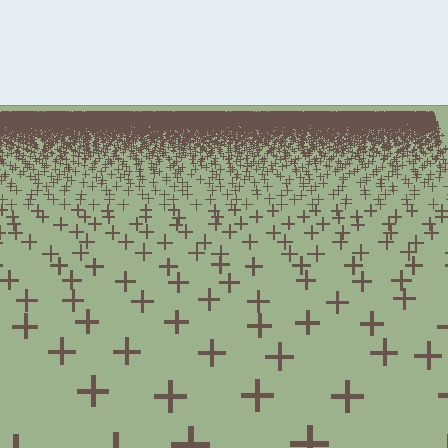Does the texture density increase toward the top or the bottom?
Density increases toward the top.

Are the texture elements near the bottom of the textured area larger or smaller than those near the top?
Larger. Near the bottom, elements are closer to the viewer and appear at a bigger on-screen size.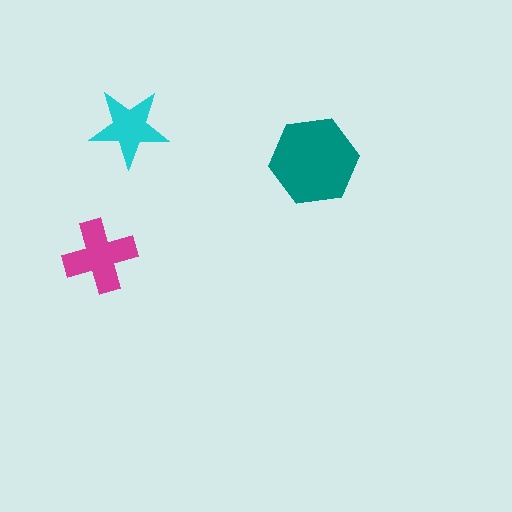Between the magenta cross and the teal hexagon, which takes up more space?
The teal hexagon.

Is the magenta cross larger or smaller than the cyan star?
Larger.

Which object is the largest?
The teal hexagon.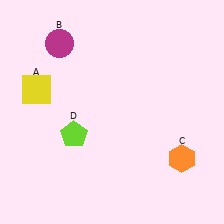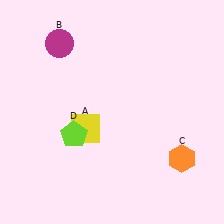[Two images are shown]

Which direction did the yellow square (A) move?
The yellow square (A) moved right.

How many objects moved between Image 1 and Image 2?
1 object moved between the two images.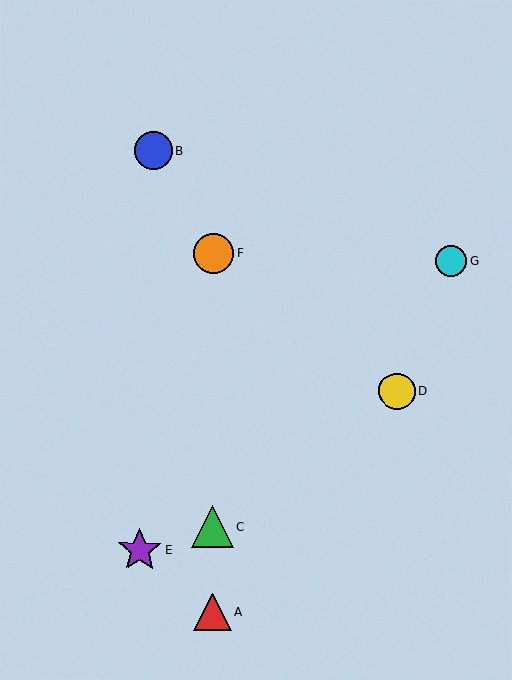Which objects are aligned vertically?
Objects A, C, F are aligned vertically.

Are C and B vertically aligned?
No, C is at x≈213 and B is at x≈153.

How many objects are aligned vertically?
3 objects (A, C, F) are aligned vertically.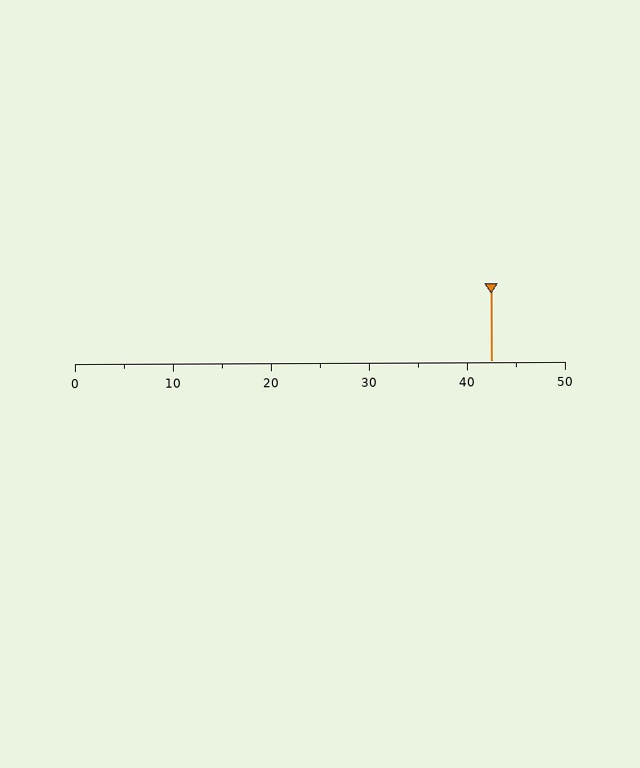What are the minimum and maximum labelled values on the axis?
The axis runs from 0 to 50.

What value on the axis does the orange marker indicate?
The marker indicates approximately 42.5.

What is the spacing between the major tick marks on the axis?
The major ticks are spaced 10 apart.